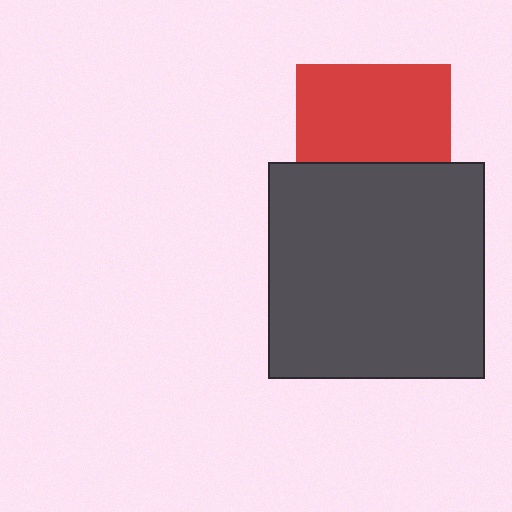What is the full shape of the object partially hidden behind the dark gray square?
The partially hidden object is a red square.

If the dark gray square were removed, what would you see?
You would see the complete red square.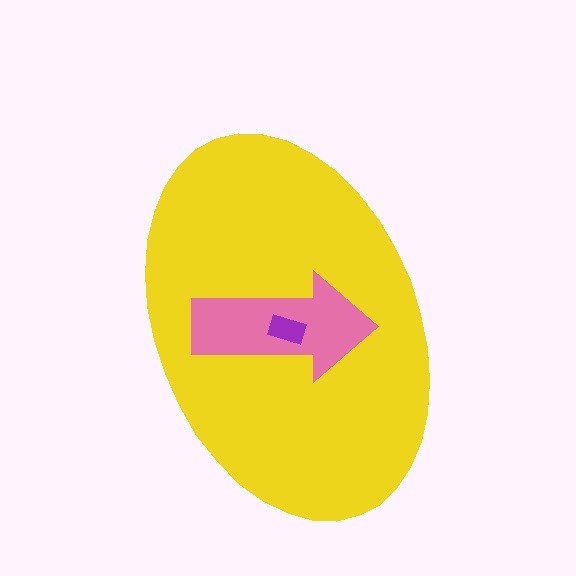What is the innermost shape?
The purple rectangle.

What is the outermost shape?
The yellow ellipse.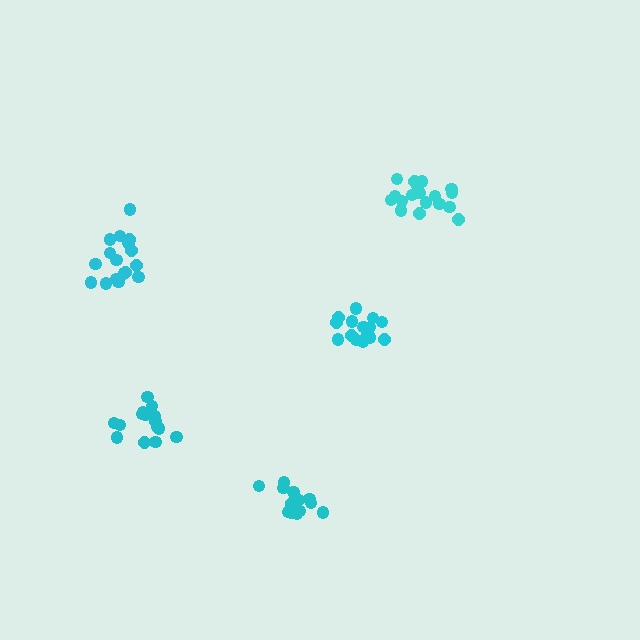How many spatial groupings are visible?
There are 5 spatial groupings.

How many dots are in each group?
Group 1: 19 dots, Group 2: 18 dots, Group 3: 17 dots, Group 4: 14 dots, Group 5: 15 dots (83 total).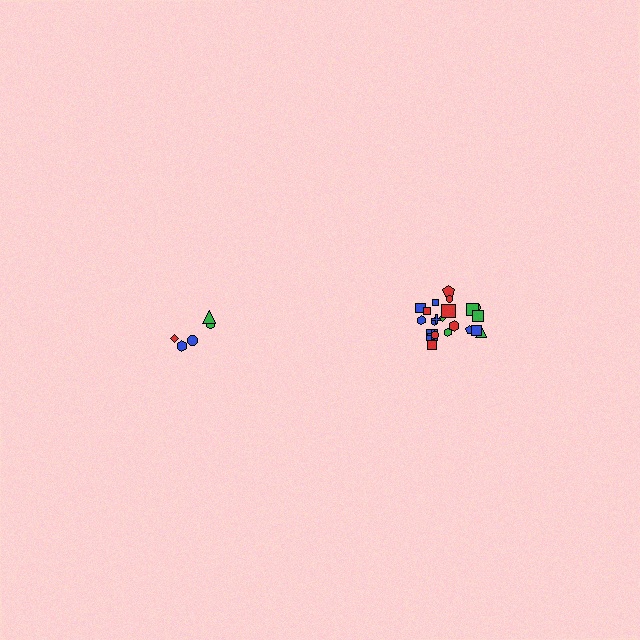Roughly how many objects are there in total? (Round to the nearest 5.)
Roughly 25 objects in total.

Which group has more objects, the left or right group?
The right group.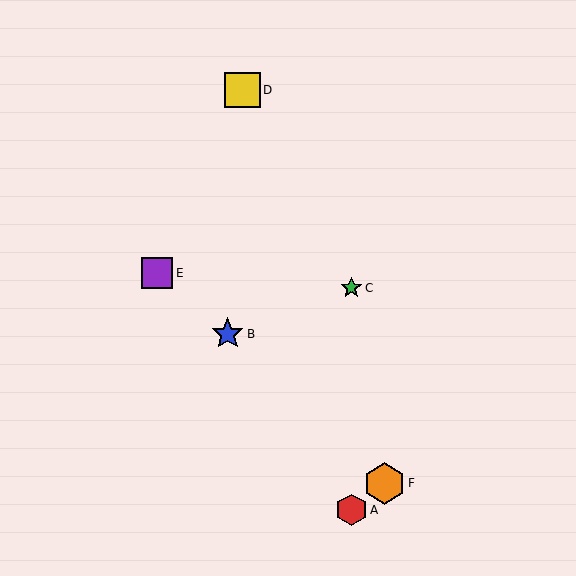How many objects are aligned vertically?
2 objects (A, C) are aligned vertically.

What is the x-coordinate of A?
Object A is at x≈351.